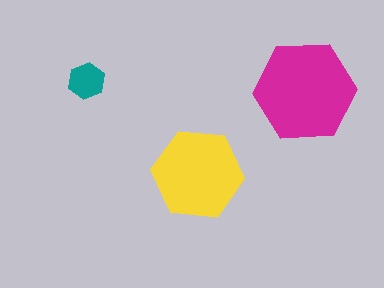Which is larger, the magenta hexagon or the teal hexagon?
The magenta one.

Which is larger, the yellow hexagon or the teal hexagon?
The yellow one.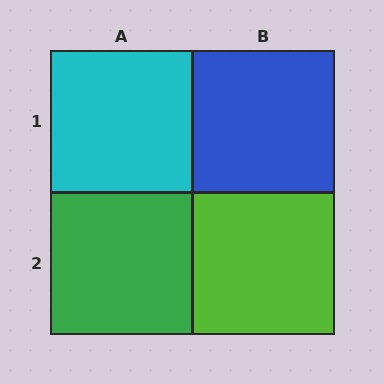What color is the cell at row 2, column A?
Green.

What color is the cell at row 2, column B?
Lime.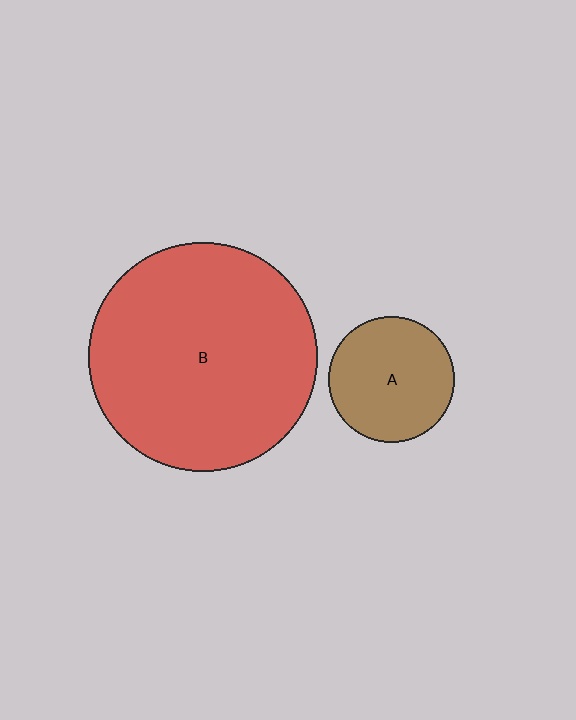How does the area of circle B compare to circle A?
Approximately 3.3 times.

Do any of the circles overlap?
No, none of the circles overlap.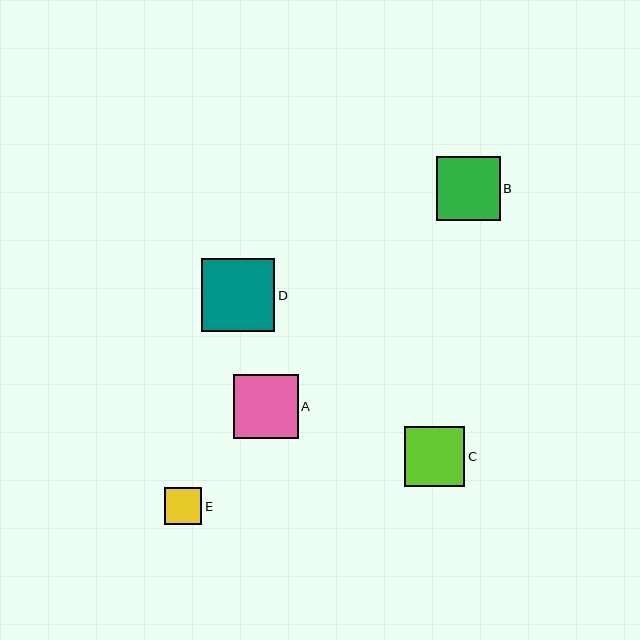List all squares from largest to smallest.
From largest to smallest: D, B, A, C, E.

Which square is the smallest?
Square E is the smallest with a size of approximately 37 pixels.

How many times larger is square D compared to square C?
Square D is approximately 1.2 times the size of square C.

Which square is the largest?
Square D is the largest with a size of approximately 73 pixels.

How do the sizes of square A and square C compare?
Square A and square C are approximately the same size.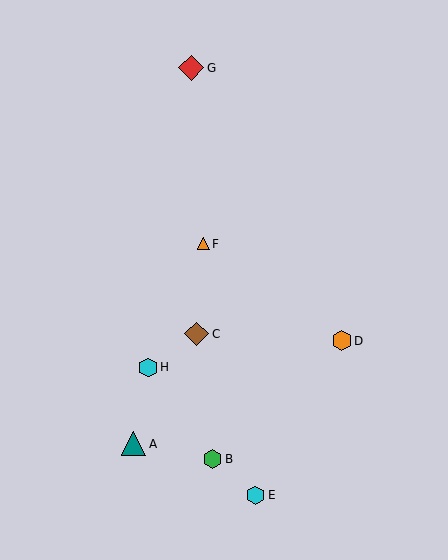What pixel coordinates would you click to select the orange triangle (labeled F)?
Click at (203, 244) to select the orange triangle F.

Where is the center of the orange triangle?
The center of the orange triangle is at (203, 244).